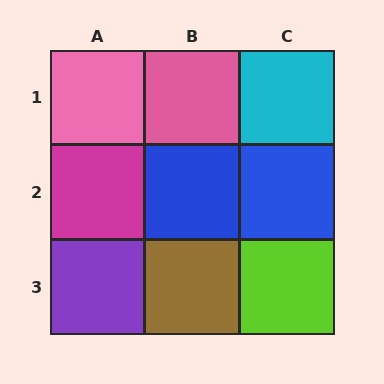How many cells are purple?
1 cell is purple.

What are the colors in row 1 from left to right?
Pink, pink, cyan.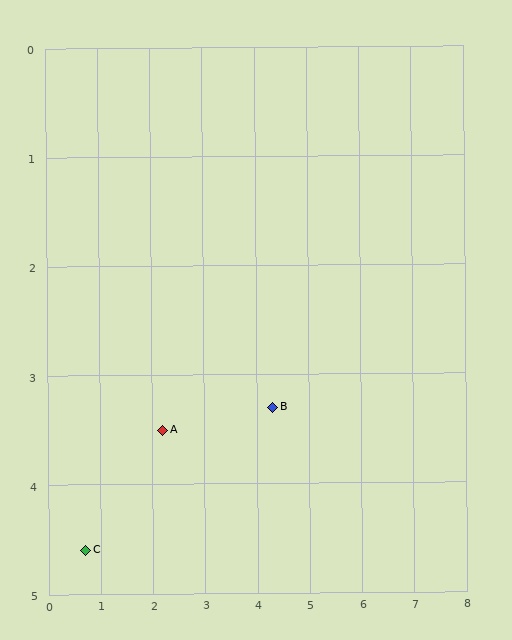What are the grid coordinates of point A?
Point A is at approximately (2.2, 3.5).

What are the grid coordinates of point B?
Point B is at approximately (4.3, 3.3).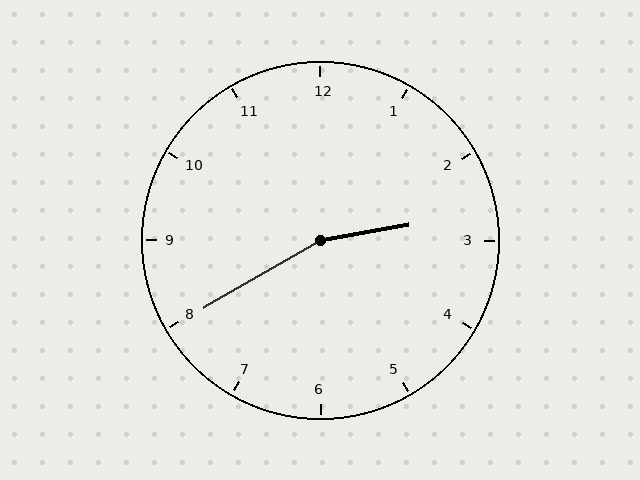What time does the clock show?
2:40.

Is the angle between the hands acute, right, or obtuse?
It is obtuse.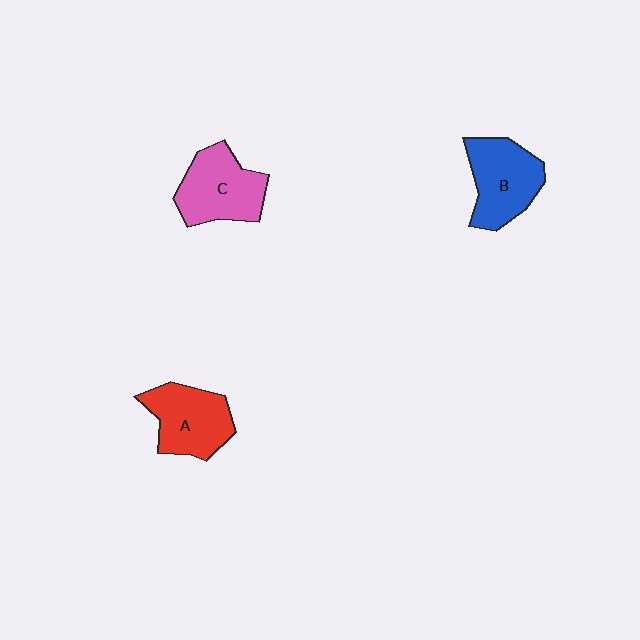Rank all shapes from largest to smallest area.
From largest to smallest: C (pink), B (blue), A (red).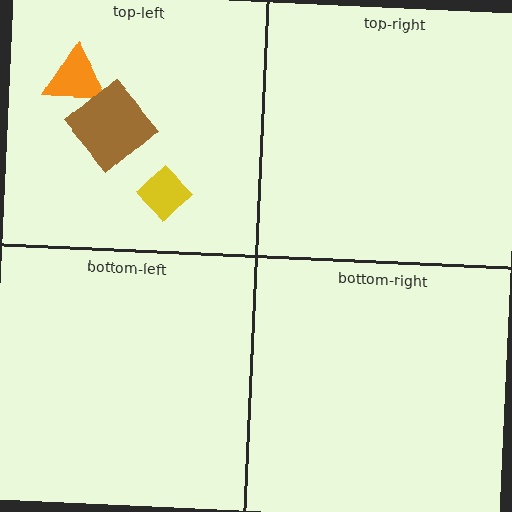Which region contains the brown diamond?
The top-left region.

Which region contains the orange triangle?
The top-left region.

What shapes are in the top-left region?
The orange triangle, the yellow diamond, the brown diamond.